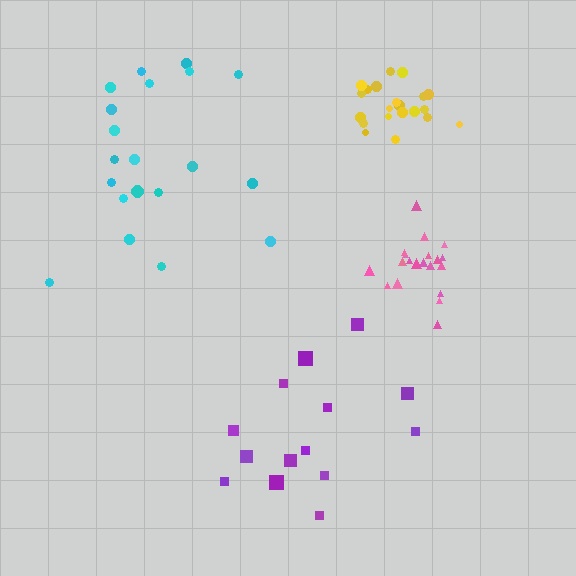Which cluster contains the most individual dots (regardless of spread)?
Yellow (21).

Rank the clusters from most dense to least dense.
pink, yellow, cyan, purple.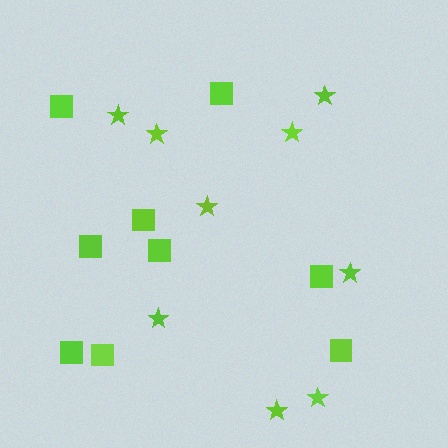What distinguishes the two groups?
There are 2 groups: one group of squares (9) and one group of stars (9).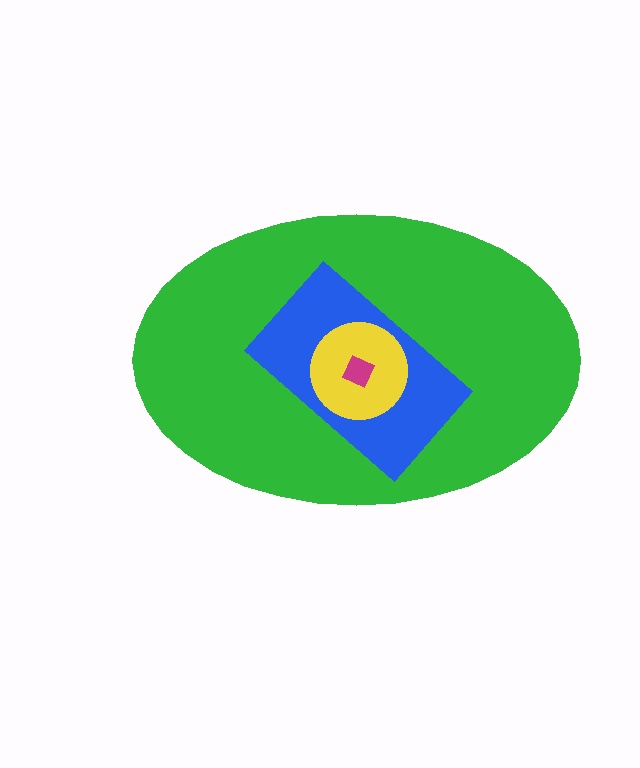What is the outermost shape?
The green ellipse.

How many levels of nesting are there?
4.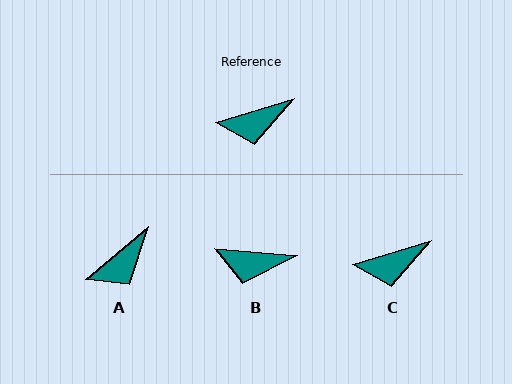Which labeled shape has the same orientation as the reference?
C.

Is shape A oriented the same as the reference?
No, it is off by about 23 degrees.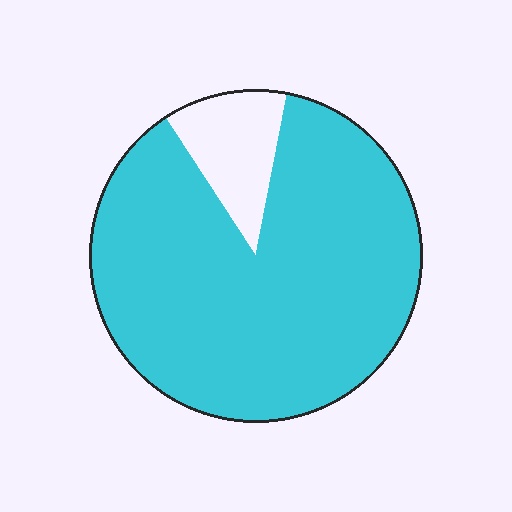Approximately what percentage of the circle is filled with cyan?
Approximately 90%.